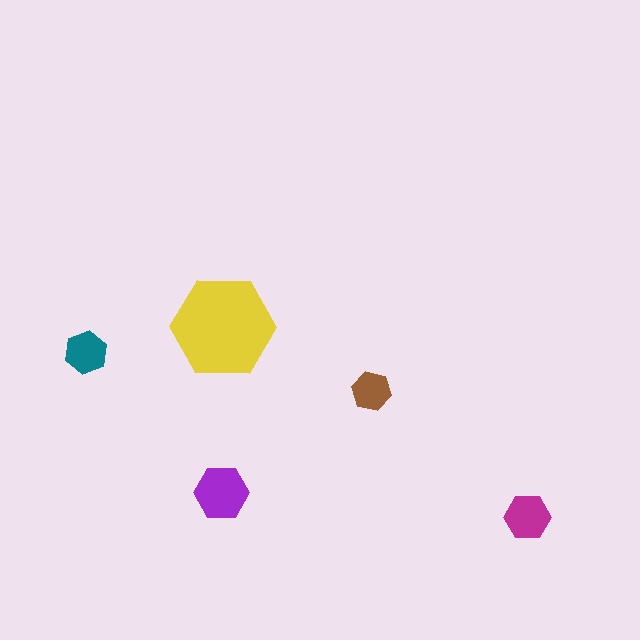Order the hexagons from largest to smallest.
the yellow one, the purple one, the magenta one, the teal one, the brown one.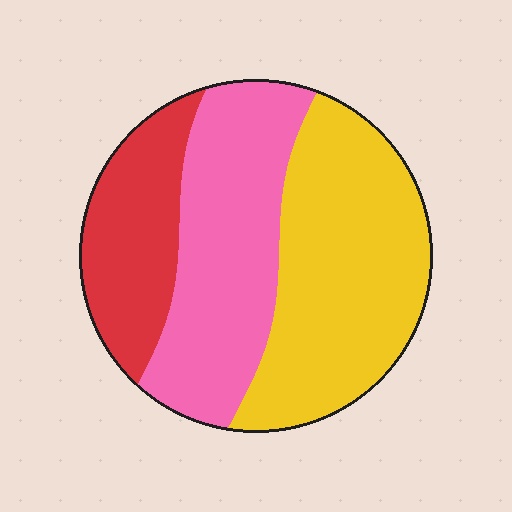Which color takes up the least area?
Red, at roughly 20%.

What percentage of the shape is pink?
Pink takes up about three eighths (3/8) of the shape.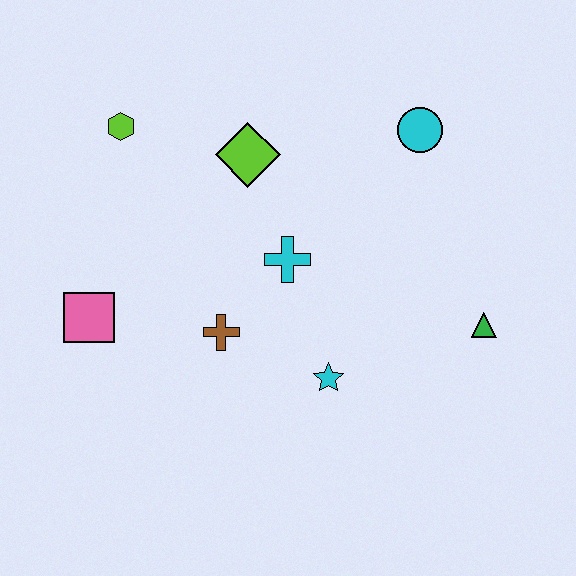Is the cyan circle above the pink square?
Yes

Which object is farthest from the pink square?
The green triangle is farthest from the pink square.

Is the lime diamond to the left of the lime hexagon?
No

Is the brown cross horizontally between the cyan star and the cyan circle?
No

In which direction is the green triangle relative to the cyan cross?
The green triangle is to the right of the cyan cross.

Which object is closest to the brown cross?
The cyan cross is closest to the brown cross.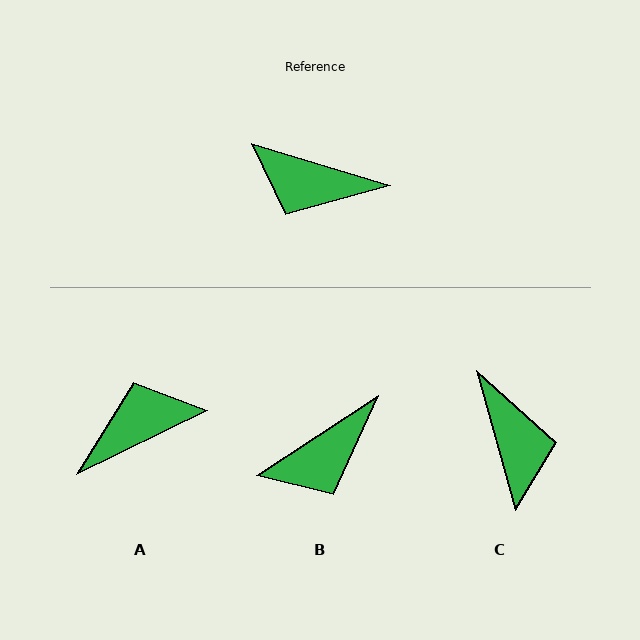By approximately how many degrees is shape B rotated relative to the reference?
Approximately 50 degrees counter-clockwise.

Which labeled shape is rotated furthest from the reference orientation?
A, about 137 degrees away.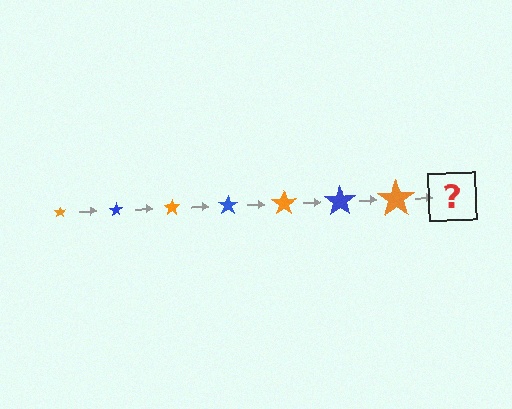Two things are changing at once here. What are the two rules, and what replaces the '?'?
The two rules are that the star grows larger each step and the color cycles through orange and blue. The '?' should be a blue star, larger than the previous one.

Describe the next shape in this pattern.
It should be a blue star, larger than the previous one.